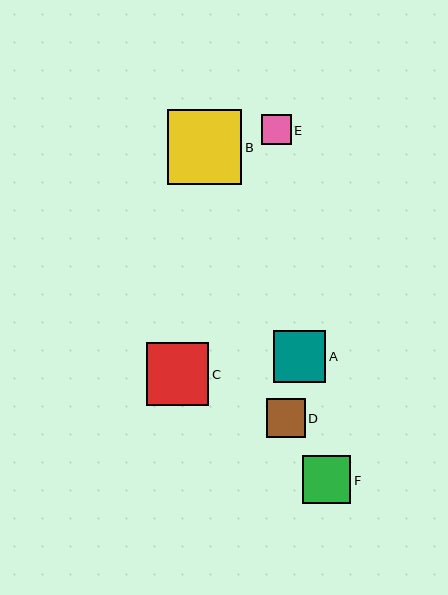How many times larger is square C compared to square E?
Square C is approximately 2.1 times the size of square E.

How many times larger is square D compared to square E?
Square D is approximately 1.3 times the size of square E.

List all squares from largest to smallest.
From largest to smallest: B, C, A, F, D, E.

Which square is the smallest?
Square E is the smallest with a size of approximately 29 pixels.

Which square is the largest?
Square B is the largest with a size of approximately 75 pixels.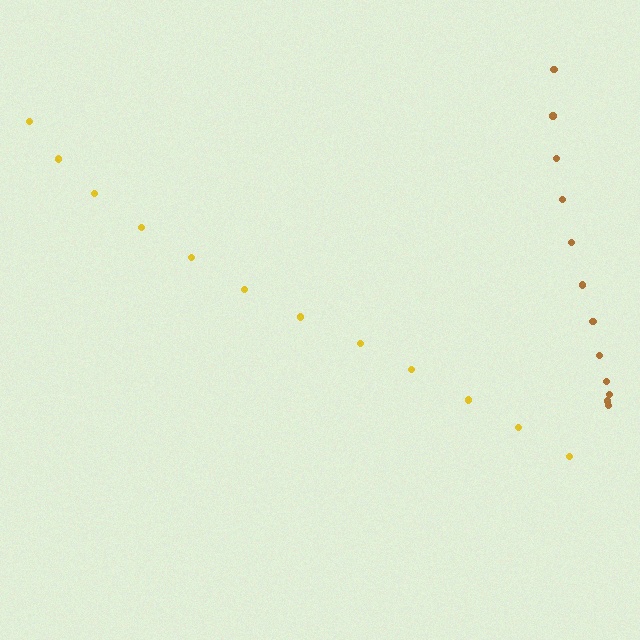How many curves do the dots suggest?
There are 2 distinct paths.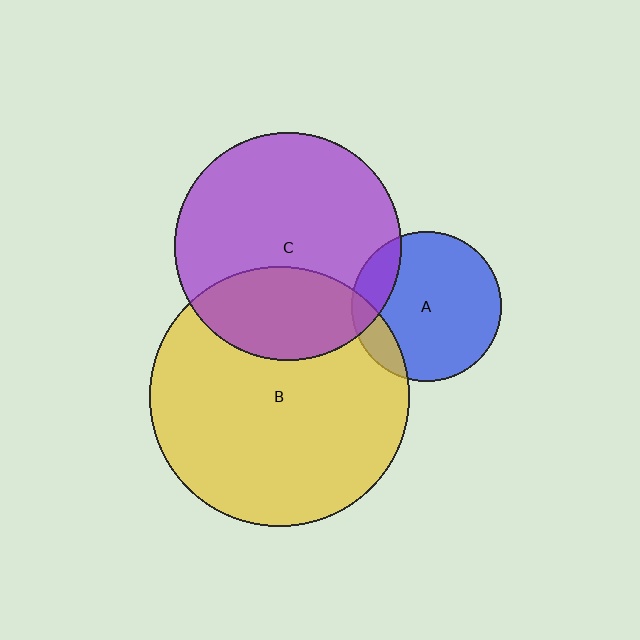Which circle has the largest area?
Circle B (yellow).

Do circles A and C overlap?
Yes.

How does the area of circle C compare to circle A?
Approximately 2.3 times.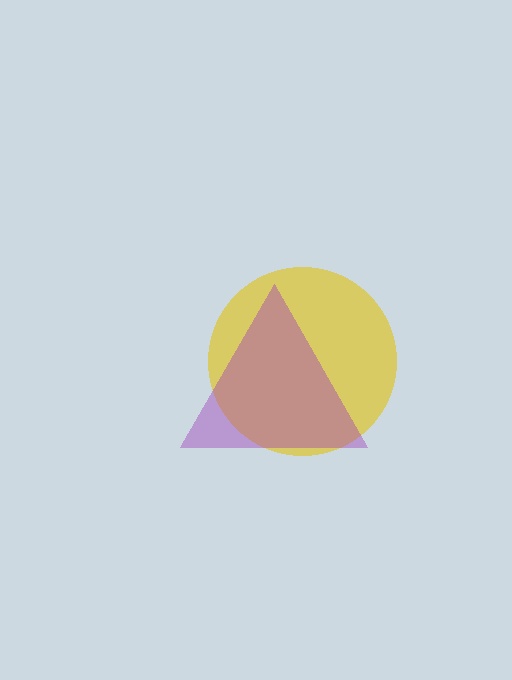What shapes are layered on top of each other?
The layered shapes are: a yellow circle, a purple triangle.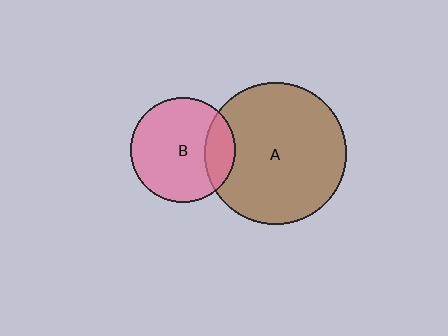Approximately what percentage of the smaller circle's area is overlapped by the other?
Approximately 20%.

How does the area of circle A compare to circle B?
Approximately 1.8 times.